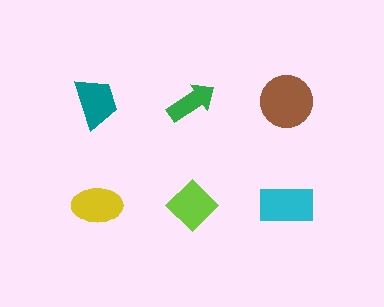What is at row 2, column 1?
A yellow ellipse.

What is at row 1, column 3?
A brown circle.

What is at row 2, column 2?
A lime diamond.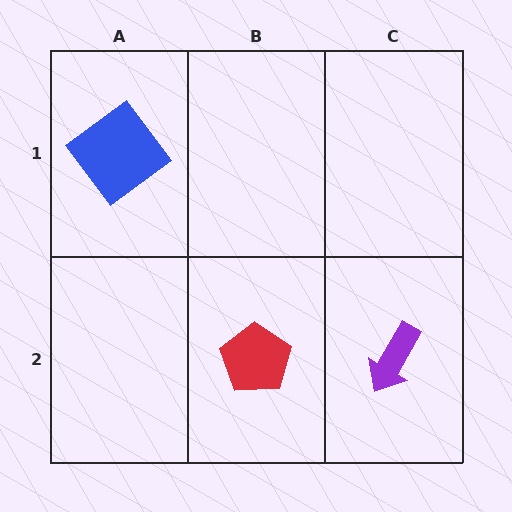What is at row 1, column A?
A blue diamond.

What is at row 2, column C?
A purple arrow.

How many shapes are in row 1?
1 shape.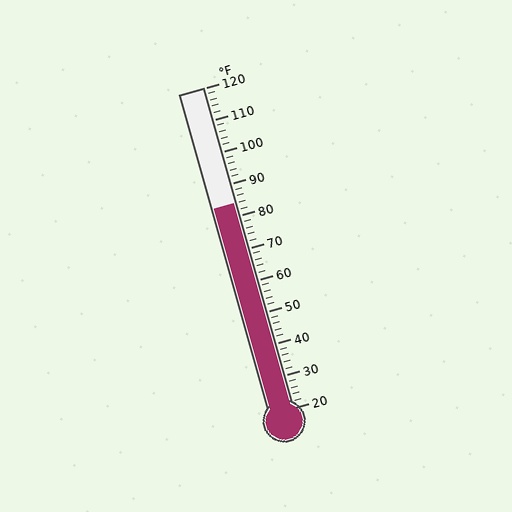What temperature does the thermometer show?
The thermometer shows approximately 84°F.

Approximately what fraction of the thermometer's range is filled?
The thermometer is filled to approximately 65% of its range.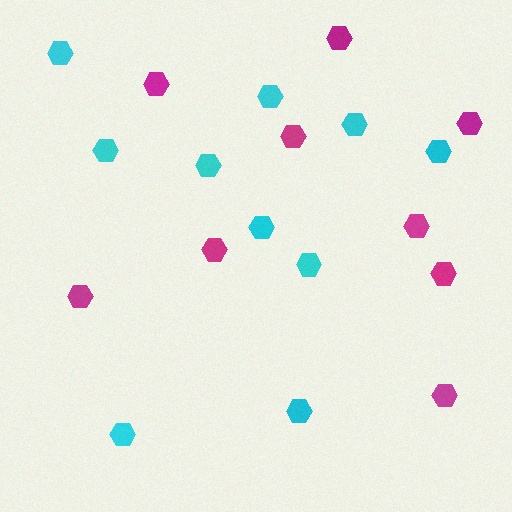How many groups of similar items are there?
There are 2 groups: one group of cyan hexagons (10) and one group of magenta hexagons (9).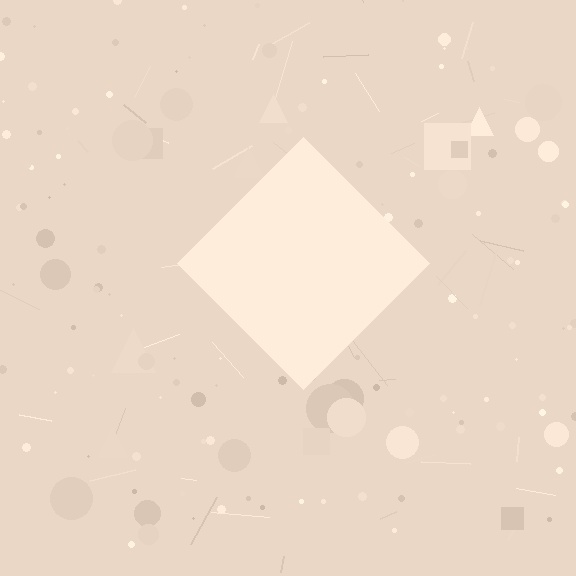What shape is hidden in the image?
A diamond is hidden in the image.